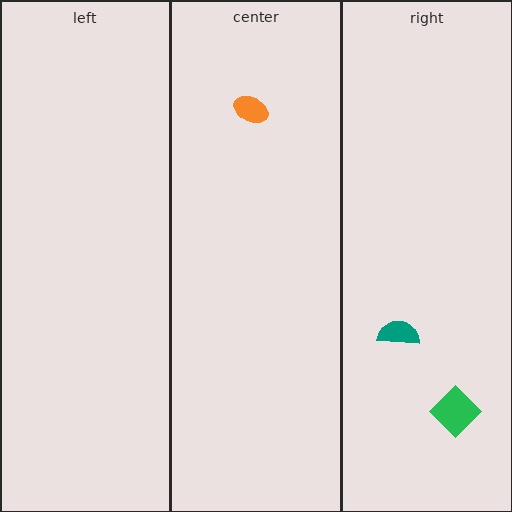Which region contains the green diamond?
The right region.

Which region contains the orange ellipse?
The center region.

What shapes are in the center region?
The orange ellipse.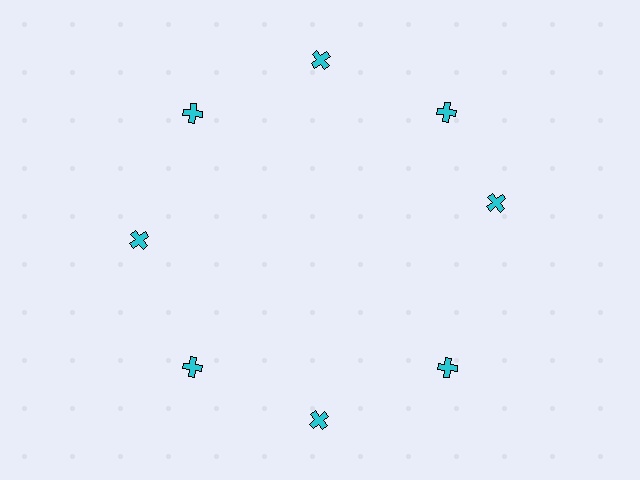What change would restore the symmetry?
The symmetry would be restored by rotating it back into even spacing with its neighbors so that all 8 crosses sit at equal angles and equal distance from the center.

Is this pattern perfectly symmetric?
No. The 8 cyan crosses are arranged in a ring, but one element near the 3 o'clock position is rotated out of alignment along the ring, breaking the 8-fold rotational symmetry.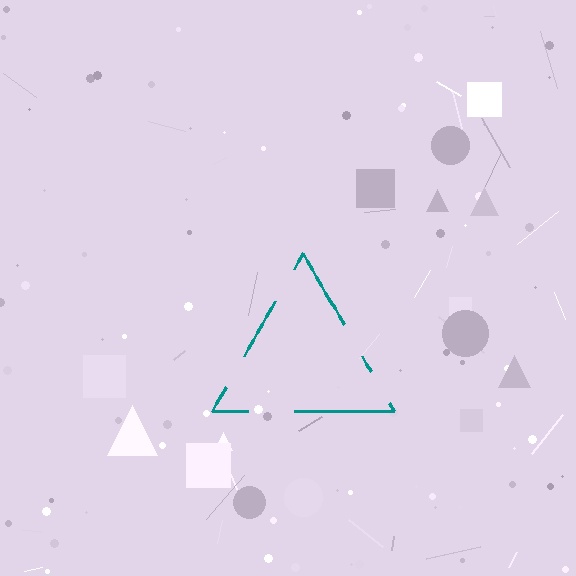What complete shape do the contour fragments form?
The contour fragments form a triangle.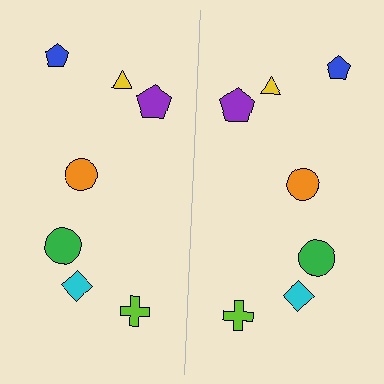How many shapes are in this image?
There are 14 shapes in this image.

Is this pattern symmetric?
Yes, this pattern has bilateral (reflection) symmetry.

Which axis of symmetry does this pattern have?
The pattern has a vertical axis of symmetry running through the center of the image.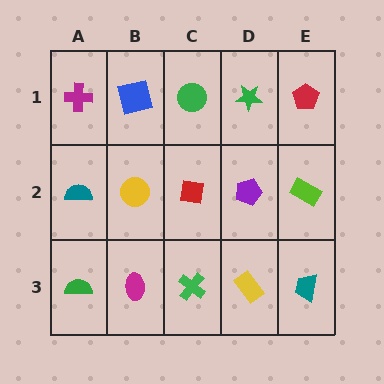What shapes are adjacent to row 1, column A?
A teal semicircle (row 2, column A), a blue square (row 1, column B).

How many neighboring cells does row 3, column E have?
2.